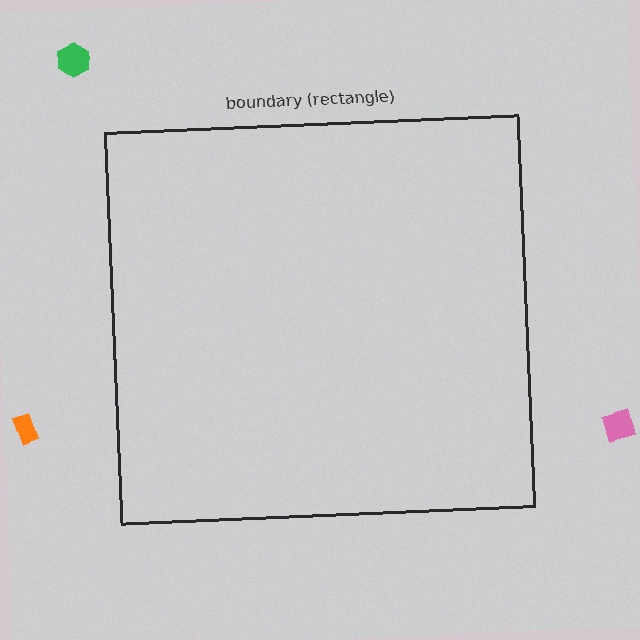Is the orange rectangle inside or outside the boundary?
Outside.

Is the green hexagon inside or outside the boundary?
Outside.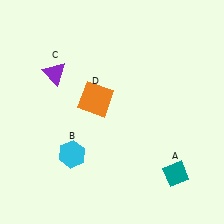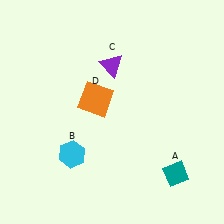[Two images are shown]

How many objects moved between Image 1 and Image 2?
1 object moved between the two images.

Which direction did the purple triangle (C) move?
The purple triangle (C) moved right.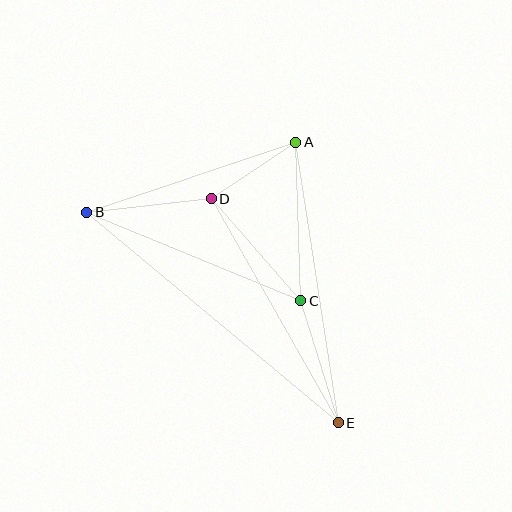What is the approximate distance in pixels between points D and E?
The distance between D and E is approximately 257 pixels.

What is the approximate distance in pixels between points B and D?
The distance between B and D is approximately 125 pixels.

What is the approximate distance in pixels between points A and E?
The distance between A and E is approximately 284 pixels.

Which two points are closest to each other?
Points A and D are closest to each other.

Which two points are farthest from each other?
Points B and E are farthest from each other.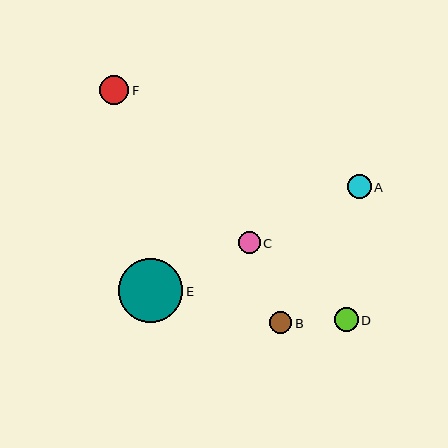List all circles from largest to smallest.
From largest to smallest: E, F, A, D, B, C.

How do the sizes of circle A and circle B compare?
Circle A and circle B are approximately the same size.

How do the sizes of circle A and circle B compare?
Circle A and circle B are approximately the same size.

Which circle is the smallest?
Circle C is the smallest with a size of approximately 22 pixels.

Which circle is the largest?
Circle E is the largest with a size of approximately 64 pixels.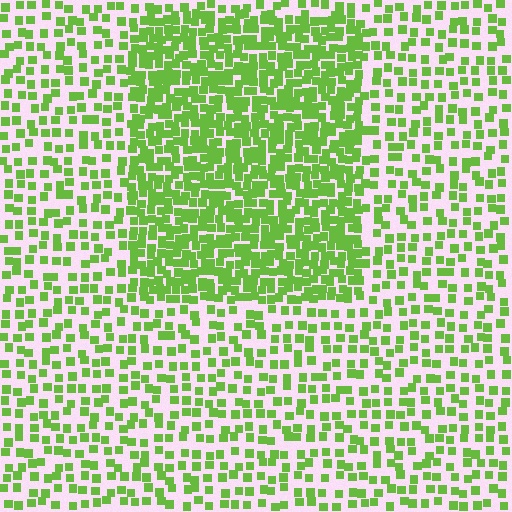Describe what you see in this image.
The image contains small lime elements arranged at two different densities. A rectangle-shaped region is visible where the elements are more densely packed than the surrounding area.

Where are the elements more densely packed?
The elements are more densely packed inside the rectangle boundary.